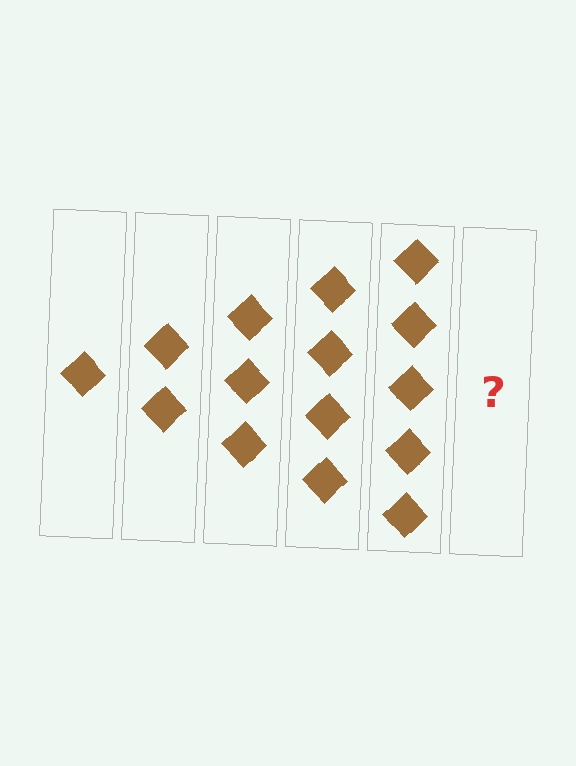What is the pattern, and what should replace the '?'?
The pattern is that each step adds one more diamond. The '?' should be 6 diamonds.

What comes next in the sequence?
The next element should be 6 diamonds.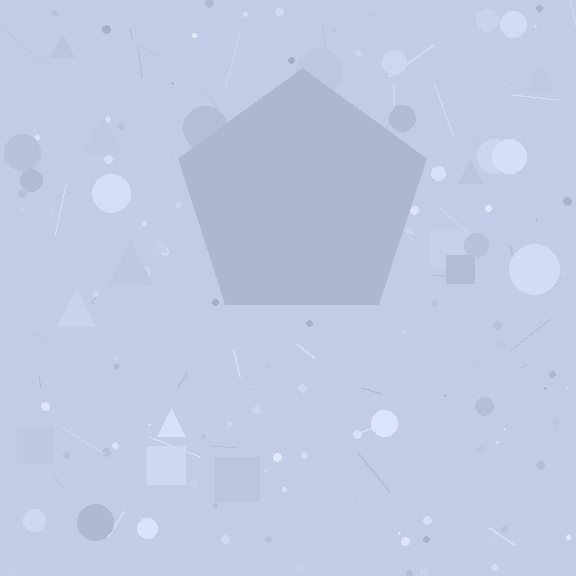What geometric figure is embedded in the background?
A pentagon is embedded in the background.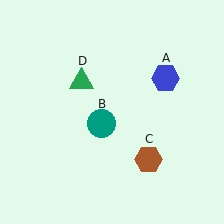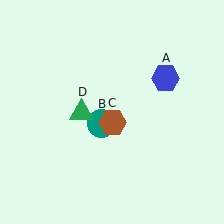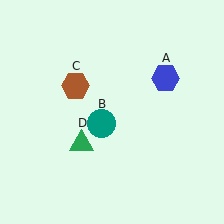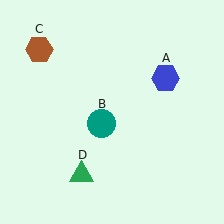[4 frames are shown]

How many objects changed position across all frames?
2 objects changed position: brown hexagon (object C), green triangle (object D).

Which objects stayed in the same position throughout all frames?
Blue hexagon (object A) and teal circle (object B) remained stationary.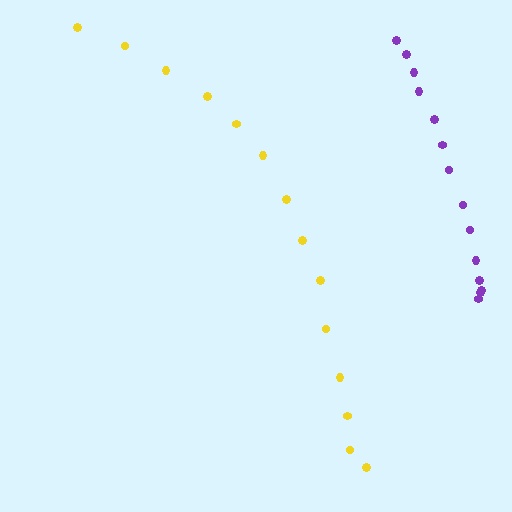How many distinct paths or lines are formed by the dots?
There are 2 distinct paths.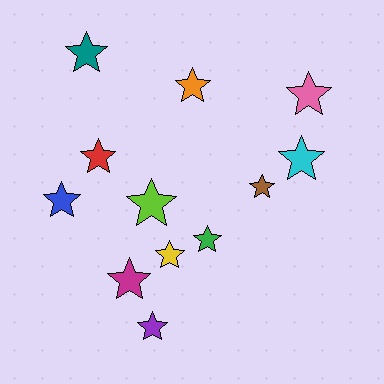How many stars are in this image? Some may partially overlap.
There are 12 stars.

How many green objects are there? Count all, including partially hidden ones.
There is 1 green object.